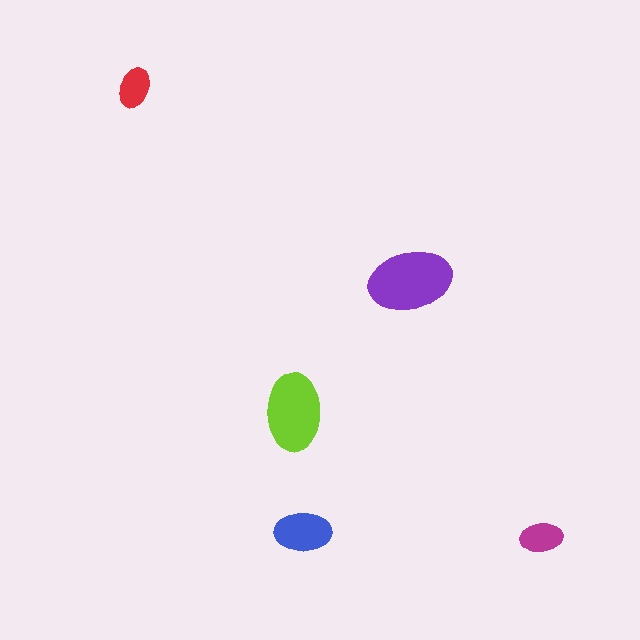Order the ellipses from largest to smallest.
the purple one, the lime one, the blue one, the magenta one, the red one.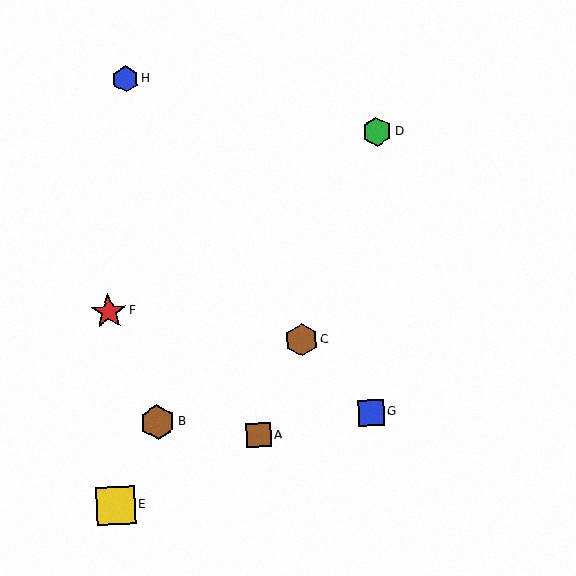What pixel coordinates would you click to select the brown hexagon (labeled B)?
Click at (158, 422) to select the brown hexagon B.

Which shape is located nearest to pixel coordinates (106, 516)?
The yellow square (labeled E) at (116, 505) is nearest to that location.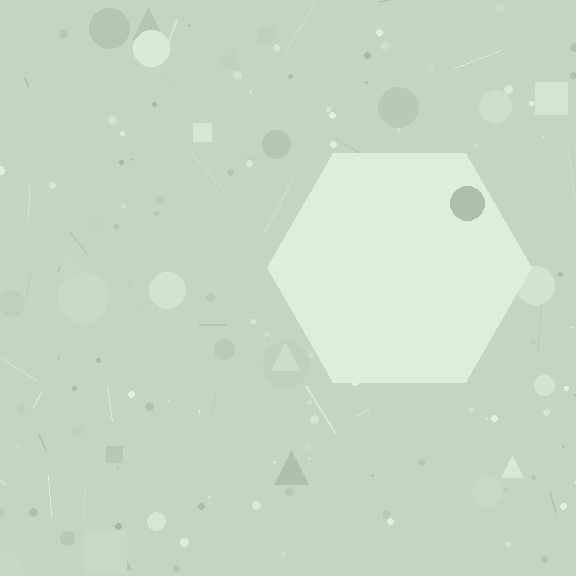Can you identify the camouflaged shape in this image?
The camouflaged shape is a hexagon.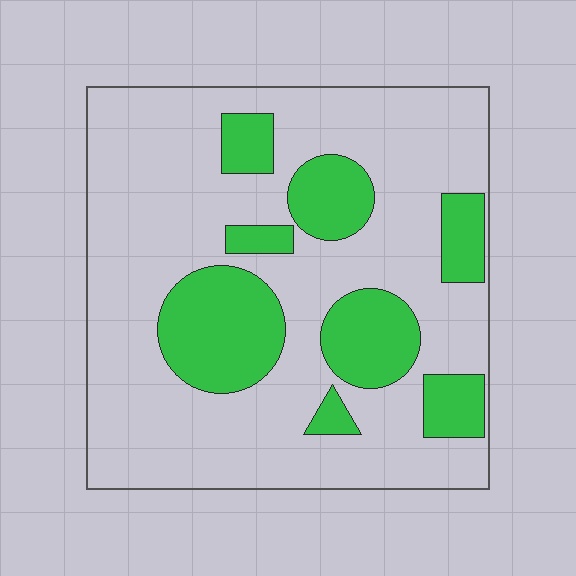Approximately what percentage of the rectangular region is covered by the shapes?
Approximately 25%.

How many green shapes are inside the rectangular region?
8.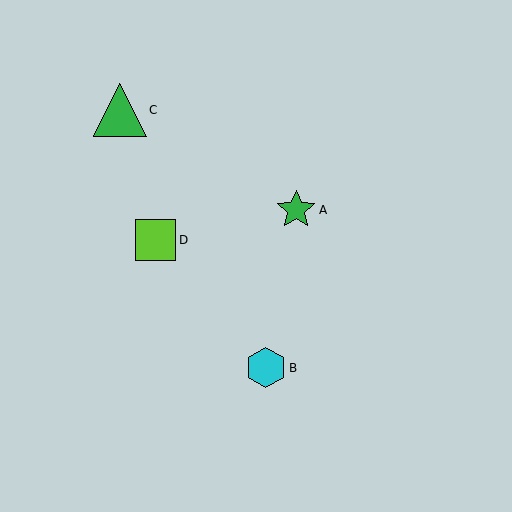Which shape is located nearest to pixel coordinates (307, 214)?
The green star (labeled A) at (296, 210) is nearest to that location.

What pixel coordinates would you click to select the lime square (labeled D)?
Click at (155, 240) to select the lime square D.